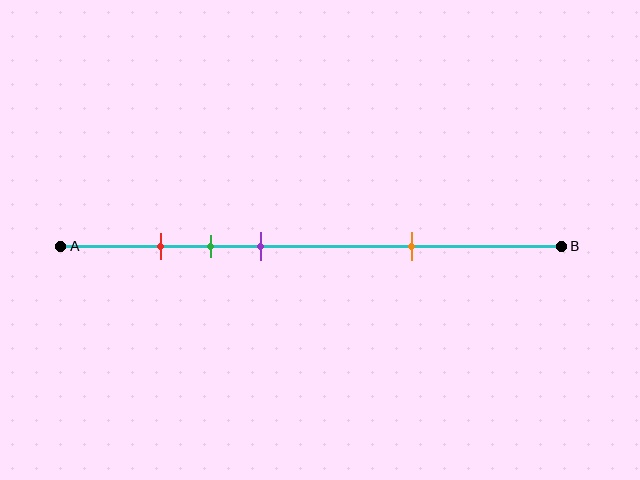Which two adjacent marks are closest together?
The red and green marks are the closest adjacent pair.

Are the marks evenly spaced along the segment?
No, the marks are not evenly spaced.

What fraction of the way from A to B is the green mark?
The green mark is approximately 30% (0.3) of the way from A to B.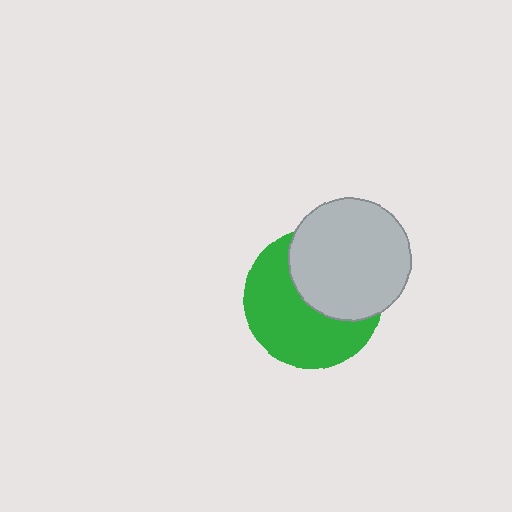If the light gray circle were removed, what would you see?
You would see the complete green circle.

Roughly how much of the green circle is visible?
About half of it is visible (roughly 57%).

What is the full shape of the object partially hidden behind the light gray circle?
The partially hidden object is a green circle.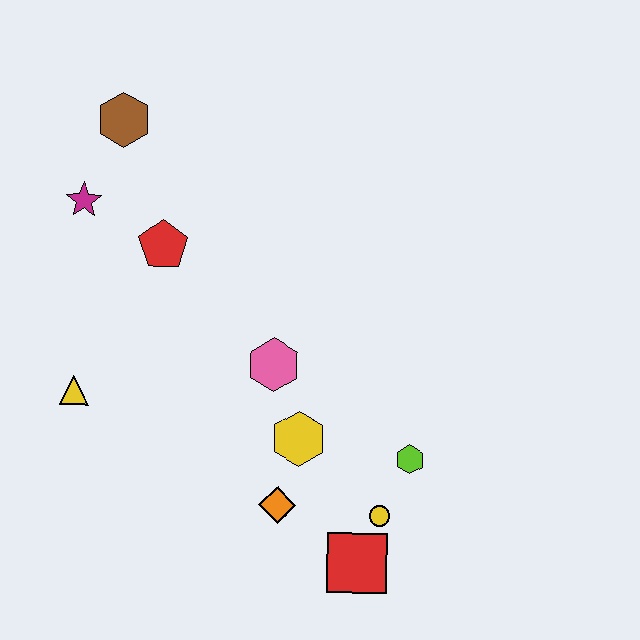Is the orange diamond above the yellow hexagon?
No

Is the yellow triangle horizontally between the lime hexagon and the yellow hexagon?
No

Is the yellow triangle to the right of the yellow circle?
No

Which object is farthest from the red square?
The brown hexagon is farthest from the red square.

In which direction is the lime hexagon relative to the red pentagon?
The lime hexagon is to the right of the red pentagon.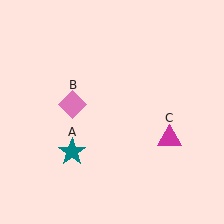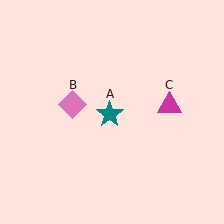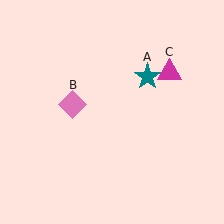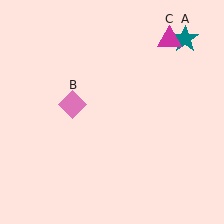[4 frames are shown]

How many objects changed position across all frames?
2 objects changed position: teal star (object A), magenta triangle (object C).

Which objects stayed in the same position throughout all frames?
Pink diamond (object B) remained stationary.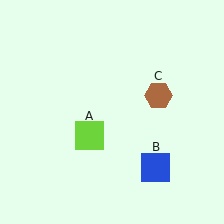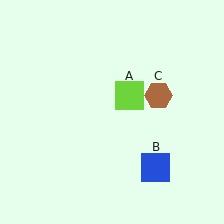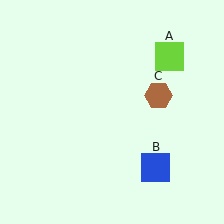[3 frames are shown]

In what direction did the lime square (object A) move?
The lime square (object A) moved up and to the right.